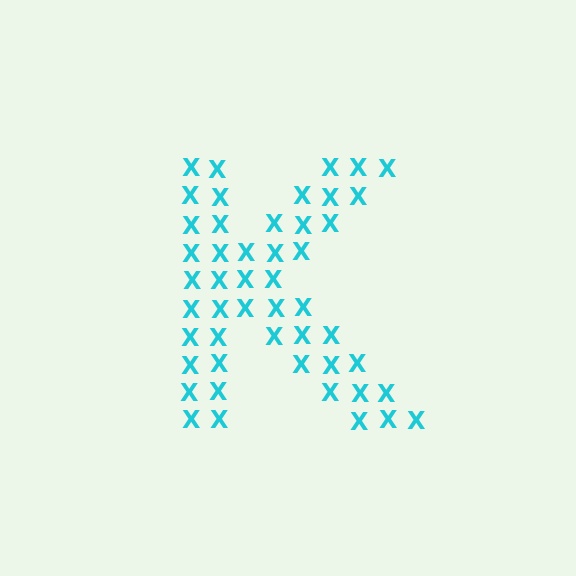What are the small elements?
The small elements are letter X's.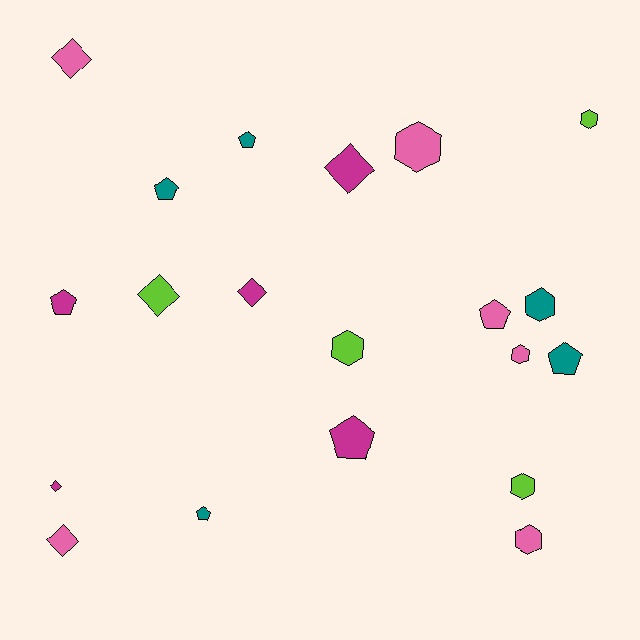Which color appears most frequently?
Pink, with 6 objects.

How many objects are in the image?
There are 20 objects.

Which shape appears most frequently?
Pentagon, with 7 objects.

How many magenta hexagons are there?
There are no magenta hexagons.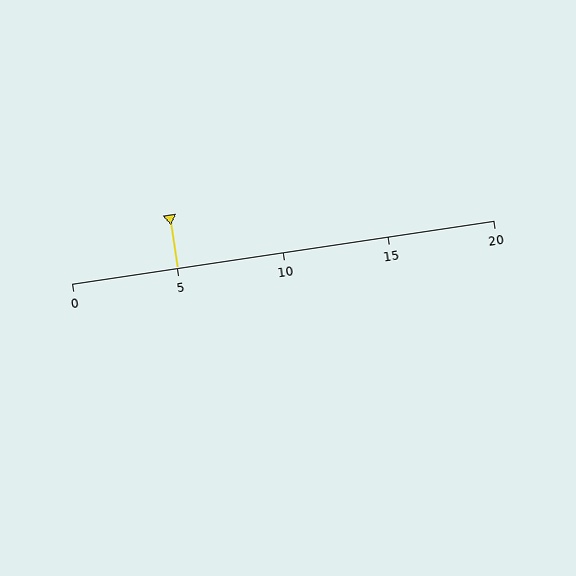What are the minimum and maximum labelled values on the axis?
The axis runs from 0 to 20.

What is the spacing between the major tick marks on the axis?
The major ticks are spaced 5 apart.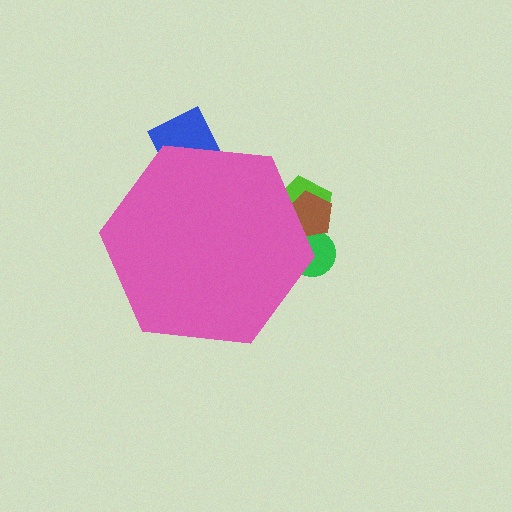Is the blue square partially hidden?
Yes, the blue square is partially hidden behind the pink hexagon.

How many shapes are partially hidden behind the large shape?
4 shapes are partially hidden.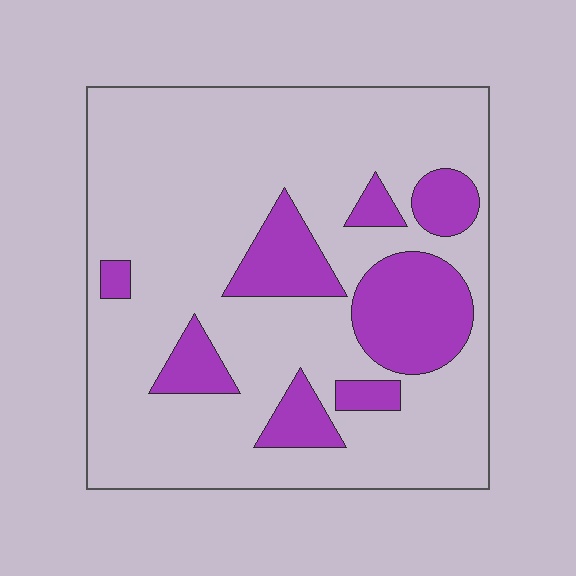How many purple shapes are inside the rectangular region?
8.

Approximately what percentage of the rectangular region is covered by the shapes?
Approximately 20%.